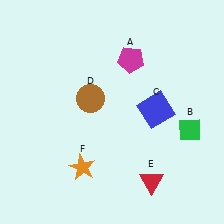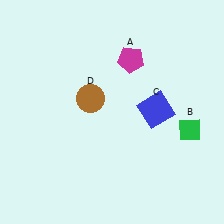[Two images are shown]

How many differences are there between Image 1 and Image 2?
There are 2 differences between the two images.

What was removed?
The orange star (F), the red triangle (E) were removed in Image 2.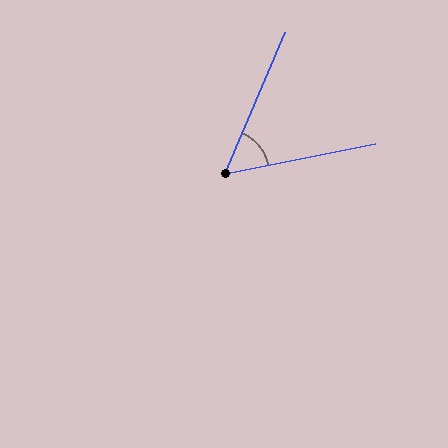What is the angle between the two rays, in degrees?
Approximately 56 degrees.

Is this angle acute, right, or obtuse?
It is acute.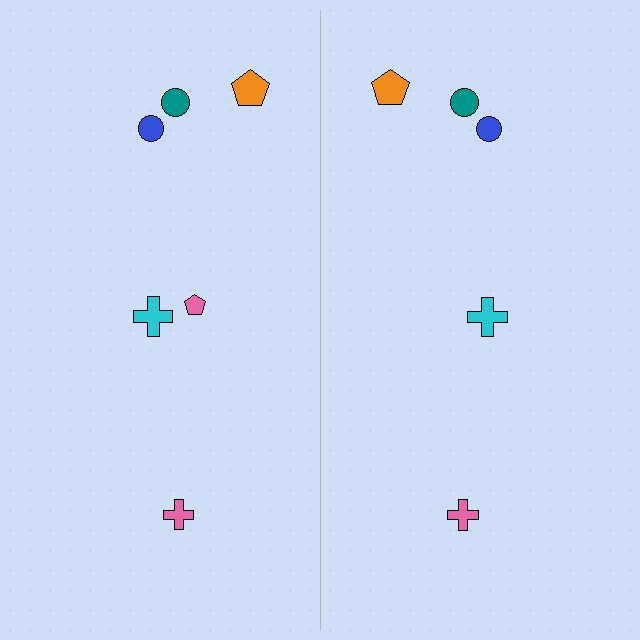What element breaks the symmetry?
A pink pentagon is missing from the right side.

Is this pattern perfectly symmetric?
No, the pattern is not perfectly symmetric. A pink pentagon is missing from the right side.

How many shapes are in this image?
There are 11 shapes in this image.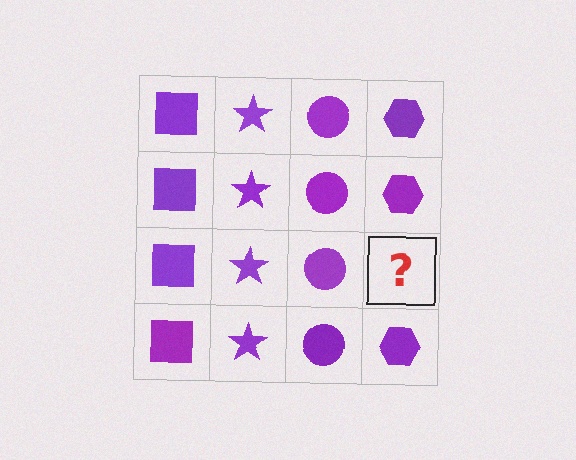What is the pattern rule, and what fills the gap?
The rule is that each column has a consistent shape. The gap should be filled with a purple hexagon.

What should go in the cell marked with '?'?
The missing cell should contain a purple hexagon.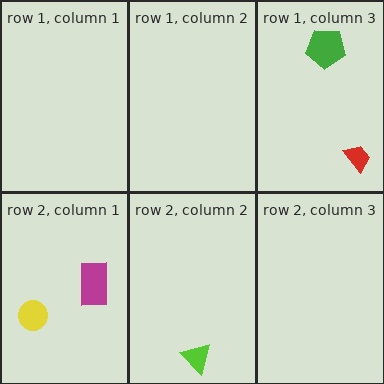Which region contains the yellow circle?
The row 2, column 1 region.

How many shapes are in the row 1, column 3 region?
2.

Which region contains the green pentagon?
The row 1, column 3 region.